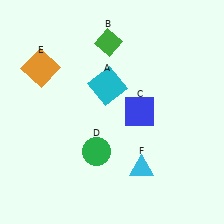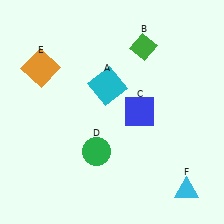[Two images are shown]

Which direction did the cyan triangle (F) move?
The cyan triangle (F) moved right.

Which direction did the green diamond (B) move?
The green diamond (B) moved right.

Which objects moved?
The objects that moved are: the green diamond (B), the cyan triangle (F).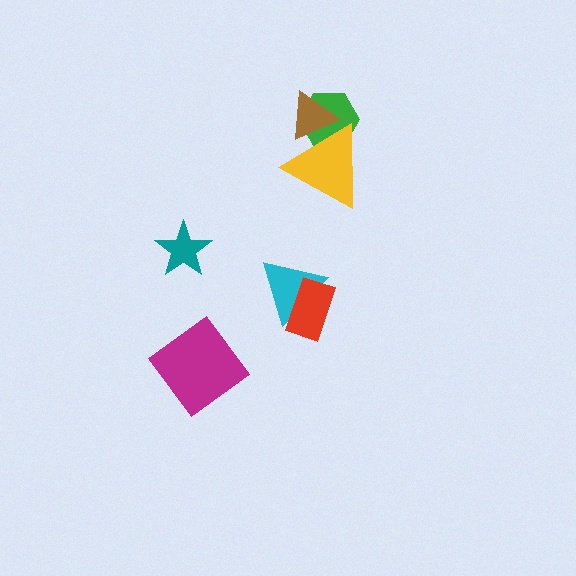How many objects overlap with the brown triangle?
2 objects overlap with the brown triangle.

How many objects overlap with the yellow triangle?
2 objects overlap with the yellow triangle.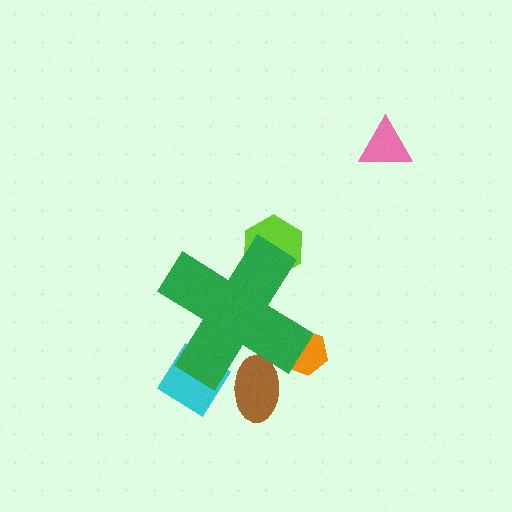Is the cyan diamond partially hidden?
Yes, the cyan diamond is partially hidden behind the green cross.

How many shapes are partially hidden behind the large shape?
4 shapes are partially hidden.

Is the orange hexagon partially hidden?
Yes, the orange hexagon is partially hidden behind the green cross.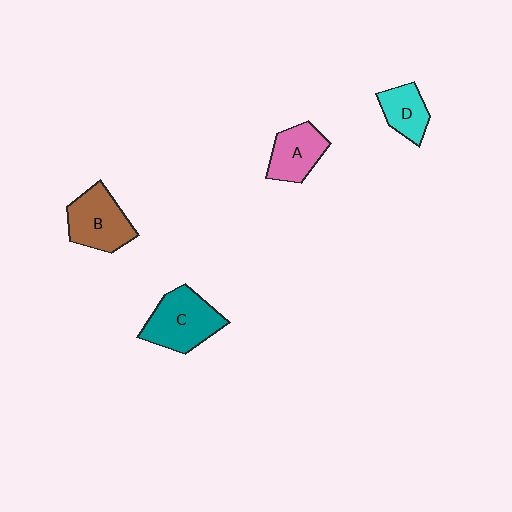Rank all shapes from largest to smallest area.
From largest to smallest: C (teal), B (brown), A (pink), D (cyan).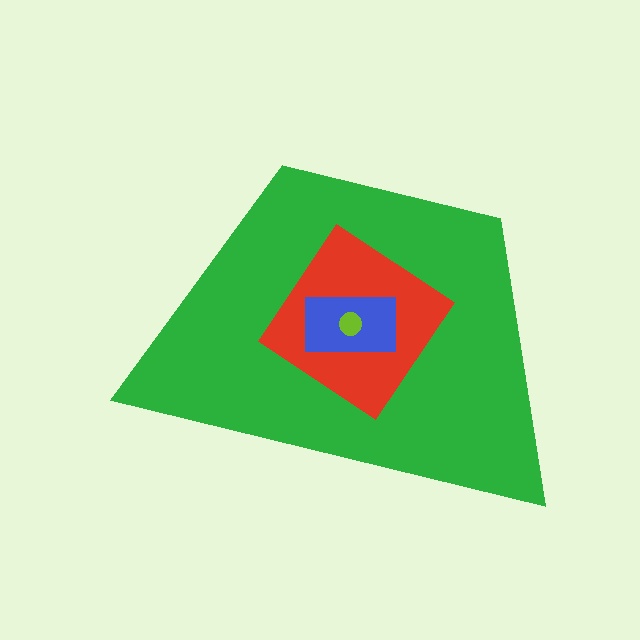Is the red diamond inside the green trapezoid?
Yes.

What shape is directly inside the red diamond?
The blue rectangle.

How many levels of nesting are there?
4.